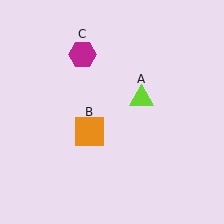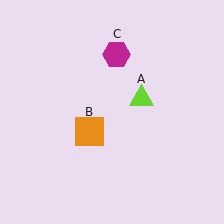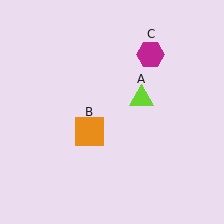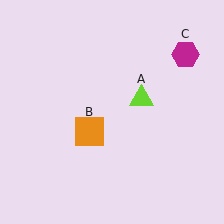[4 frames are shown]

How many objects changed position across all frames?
1 object changed position: magenta hexagon (object C).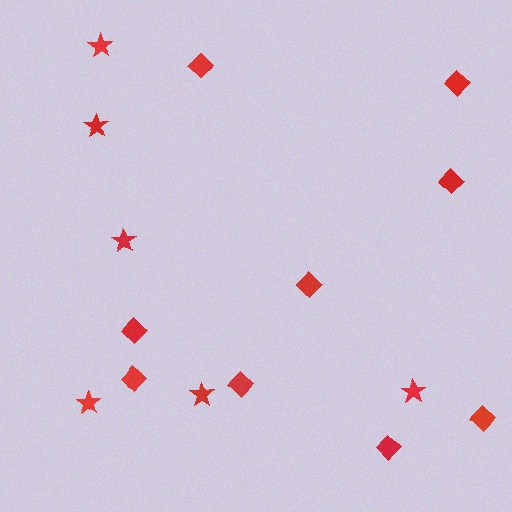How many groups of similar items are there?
There are 2 groups: one group of stars (6) and one group of diamonds (9).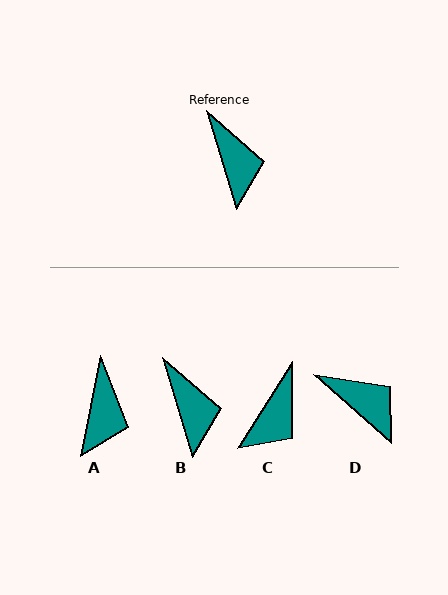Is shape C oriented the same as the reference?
No, it is off by about 49 degrees.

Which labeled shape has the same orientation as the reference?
B.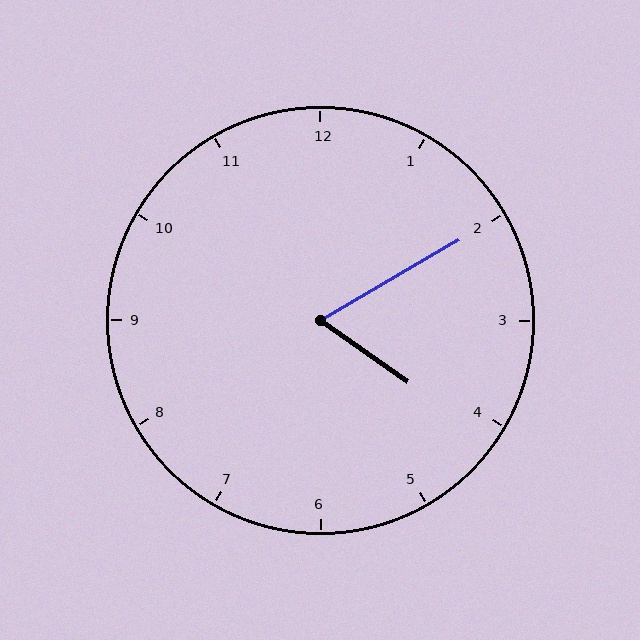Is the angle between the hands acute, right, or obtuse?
It is acute.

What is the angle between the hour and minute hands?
Approximately 65 degrees.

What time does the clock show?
4:10.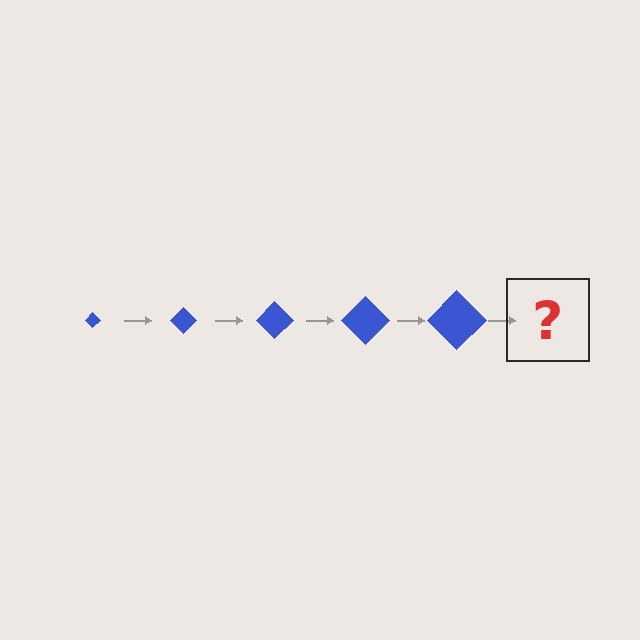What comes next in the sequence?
The next element should be a blue diamond, larger than the previous one.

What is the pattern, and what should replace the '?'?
The pattern is that the diamond gets progressively larger each step. The '?' should be a blue diamond, larger than the previous one.